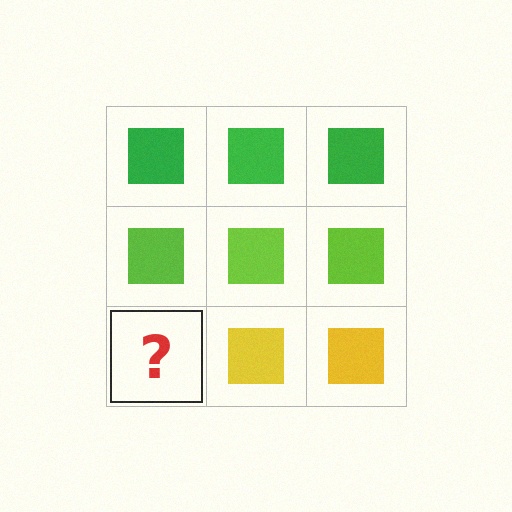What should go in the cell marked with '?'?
The missing cell should contain a yellow square.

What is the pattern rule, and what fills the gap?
The rule is that each row has a consistent color. The gap should be filled with a yellow square.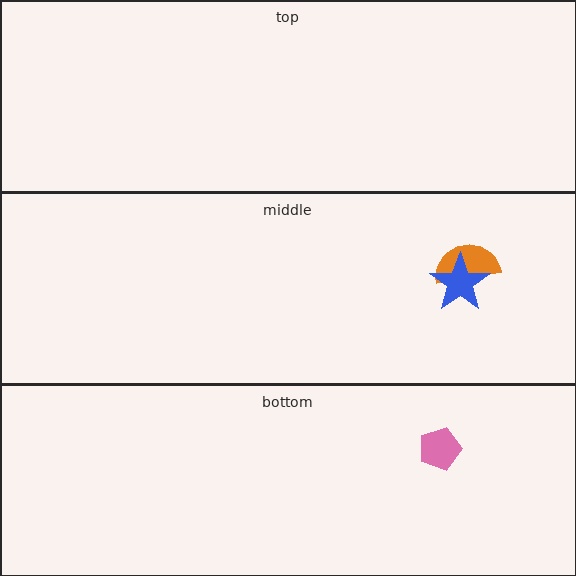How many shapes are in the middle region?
2.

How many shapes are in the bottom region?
1.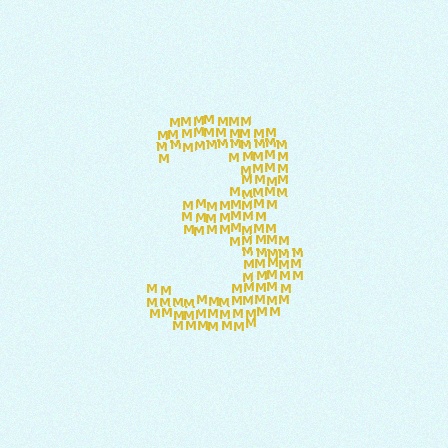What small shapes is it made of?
It is made of small letter M's.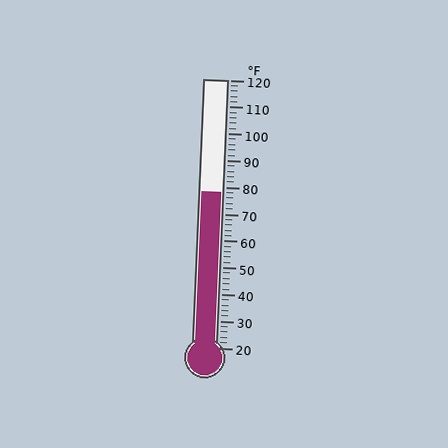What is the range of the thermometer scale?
The thermometer scale ranges from 20°F to 120°F.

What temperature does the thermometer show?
The thermometer shows approximately 78°F.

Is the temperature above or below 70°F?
The temperature is above 70°F.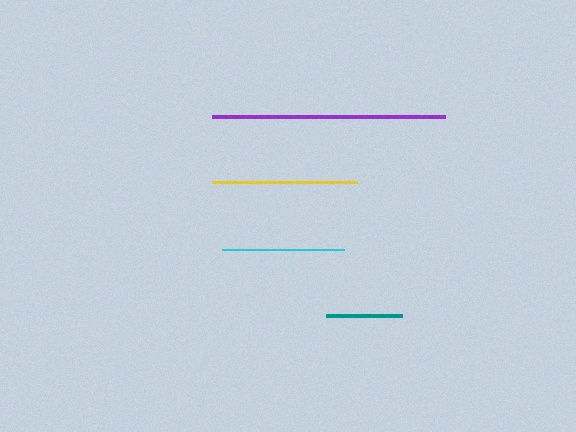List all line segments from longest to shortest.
From longest to shortest: purple, yellow, cyan, teal.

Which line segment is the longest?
The purple line is the longest at approximately 233 pixels.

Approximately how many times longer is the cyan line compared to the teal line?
The cyan line is approximately 1.6 times the length of the teal line.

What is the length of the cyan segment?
The cyan segment is approximately 123 pixels long.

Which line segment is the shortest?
The teal line is the shortest at approximately 76 pixels.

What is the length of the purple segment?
The purple segment is approximately 233 pixels long.